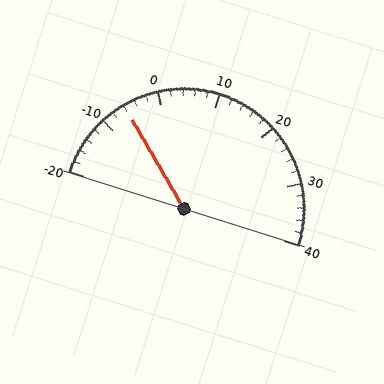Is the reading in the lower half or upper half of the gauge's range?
The reading is in the lower half of the range (-20 to 40).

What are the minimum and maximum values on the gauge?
The gauge ranges from -20 to 40.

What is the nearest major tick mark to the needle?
The nearest major tick mark is -10.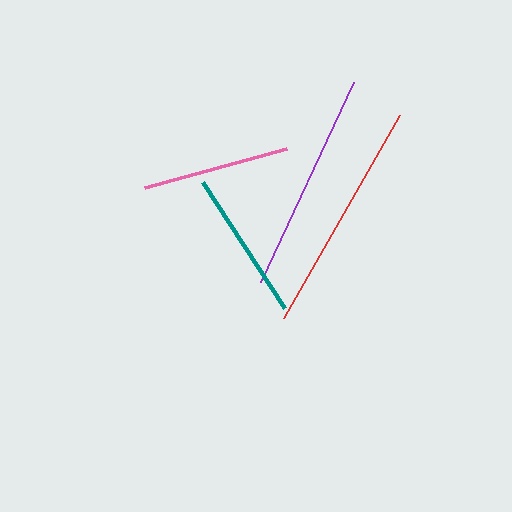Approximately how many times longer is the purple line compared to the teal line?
The purple line is approximately 1.5 times the length of the teal line.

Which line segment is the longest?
The red line is the longest at approximately 234 pixels.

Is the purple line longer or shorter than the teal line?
The purple line is longer than the teal line.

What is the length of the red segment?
The red segment is approximately 234 pixels long.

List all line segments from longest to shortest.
From longest to shortest: red, purple, teal, pink.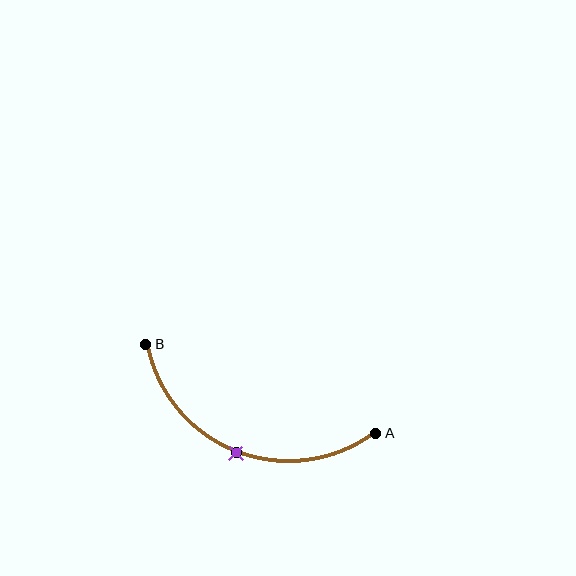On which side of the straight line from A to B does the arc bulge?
The arc bulges below the straight line connecting A and B.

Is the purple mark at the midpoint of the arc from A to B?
Yes. The purple mark lies on the arc at equal arc-length from both A and B — it is the arc midpoint.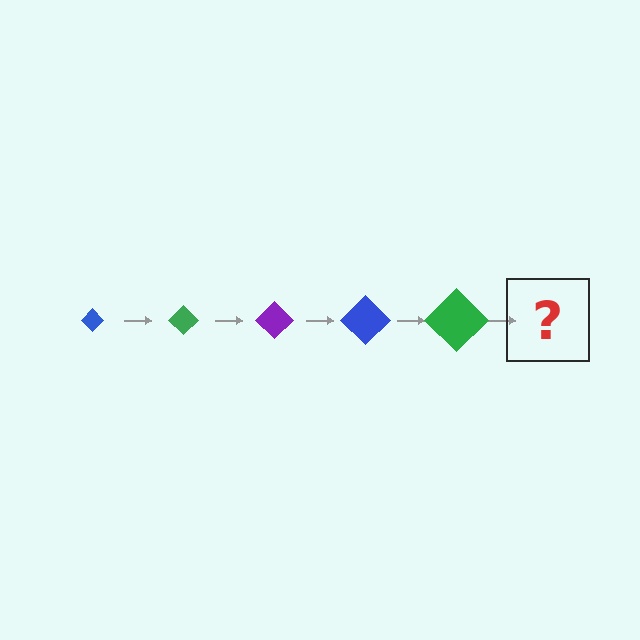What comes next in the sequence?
The next element should be a purple diamond, larger than the previous one.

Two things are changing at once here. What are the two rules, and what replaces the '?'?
The two rules are that the diamond grows larger each step and the color cycles through blue, green, and purple. The '?' should be a purple diamond, larger than the previous one.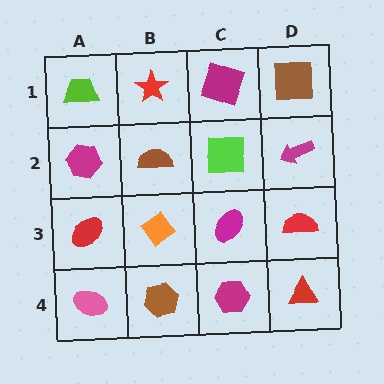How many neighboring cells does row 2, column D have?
3.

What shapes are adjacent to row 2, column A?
A lime trapezoid (row 1, column A), a red ellipse (row 3, column A), a brown semicircle (row 2, column B).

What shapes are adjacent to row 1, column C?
A lime square (row 2, column C), a red star (row 1, column B), a brown square (row 1, column D).